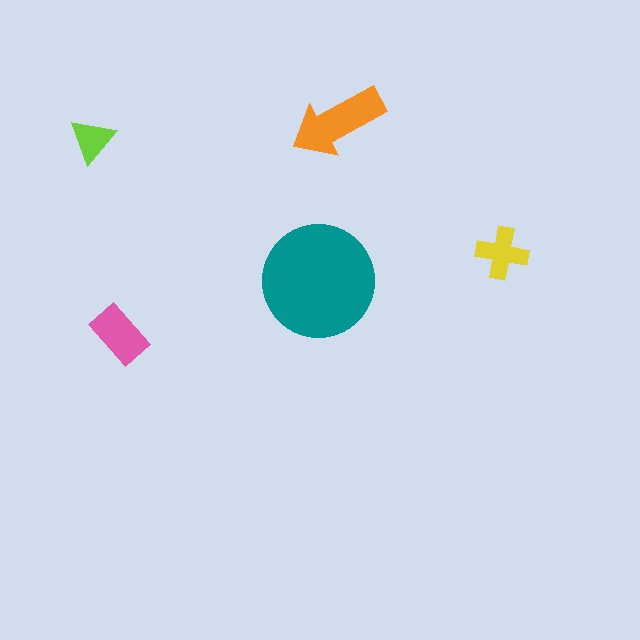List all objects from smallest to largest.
The lime triangle, the yellow cross, the pink rectangle, the orange arrow, the teal circle.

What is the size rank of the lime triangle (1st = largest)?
5th.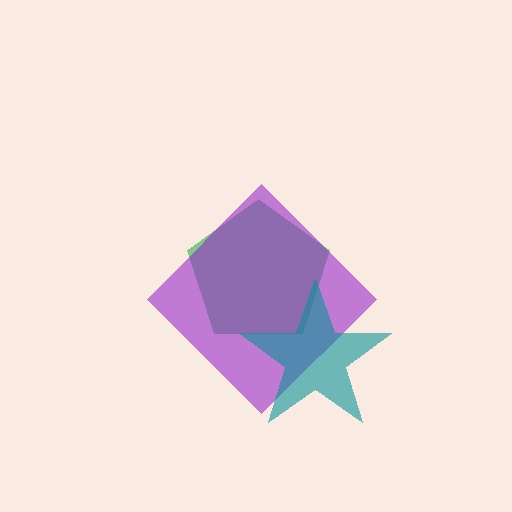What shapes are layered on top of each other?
The layered shapes are: a green pentagon, a purple diamond, a teal star.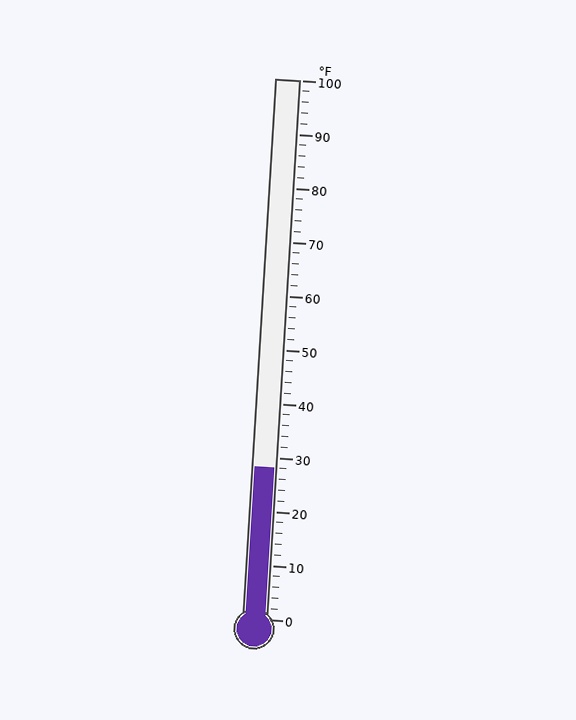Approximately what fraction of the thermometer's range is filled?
The thermometer is filled to approximately 30% of its range.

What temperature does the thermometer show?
The thermometer shows approximately 28°F.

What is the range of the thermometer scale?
The thermometer scale ranges from 0°F to 100°F.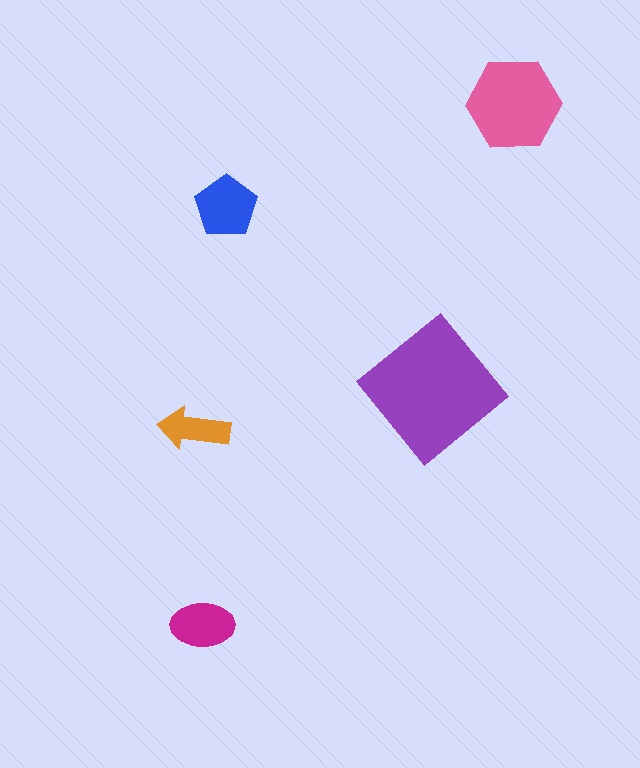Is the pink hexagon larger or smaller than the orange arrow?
Larger.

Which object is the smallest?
The orange arrow.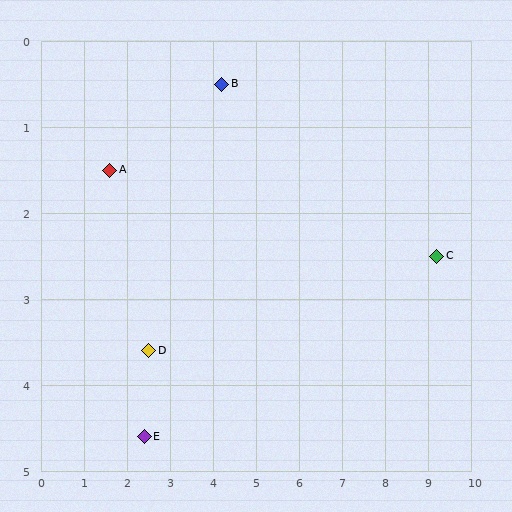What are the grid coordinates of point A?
Point A is at approximately (1.6, 1.5).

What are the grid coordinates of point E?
Point E is at approximately (2.4, 4.6).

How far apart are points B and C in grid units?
Points B and C are about 5.4 grid units apart.